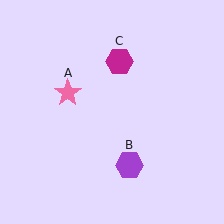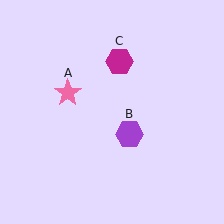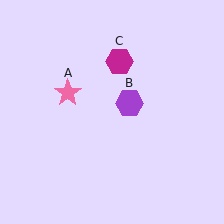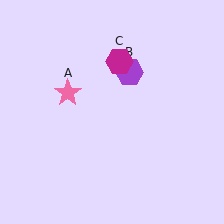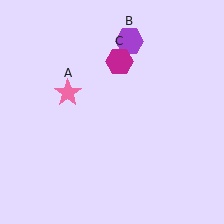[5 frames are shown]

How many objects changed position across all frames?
1 object changed position: purple hexagon (object B).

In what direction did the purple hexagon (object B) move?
The purple hexagon (object B) moved up.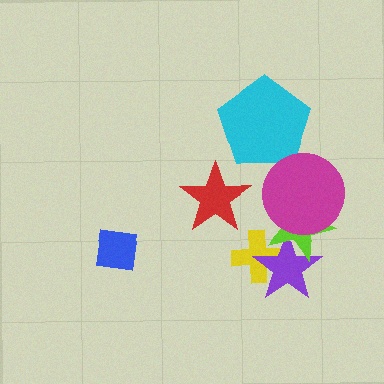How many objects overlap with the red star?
0 objects overlap with the red star.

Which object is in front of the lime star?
The magenta circle is in front of the lime star.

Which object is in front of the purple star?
The lime star is in front of the purple star.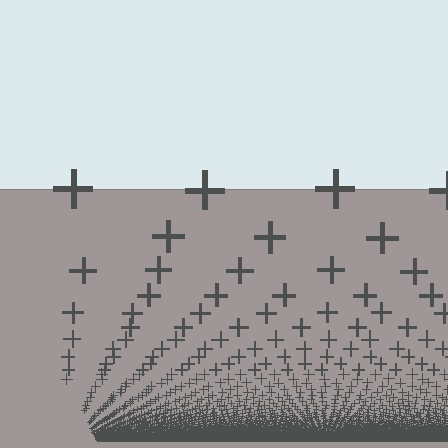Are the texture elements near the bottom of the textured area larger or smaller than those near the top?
Smaller. The gradient is inverted — elements near the bottom are smaller and denser.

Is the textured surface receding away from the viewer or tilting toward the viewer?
The surface appears to tilt toward the viewer. Texture elements get larger and sparser toward the top.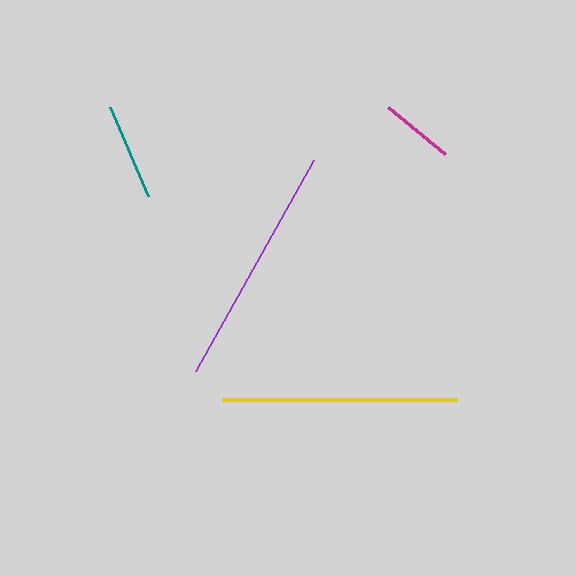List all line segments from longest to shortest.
From longest to shortest: purple, yellow, teal, magenta.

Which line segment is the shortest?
The magenta line is the shortest at approximately 74 pixels.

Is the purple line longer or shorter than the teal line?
The purple line is longer than the teal line.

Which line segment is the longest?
The purple line is the longest at approximately 242 pixels.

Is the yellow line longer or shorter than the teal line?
The yellow line is longer than the teal line.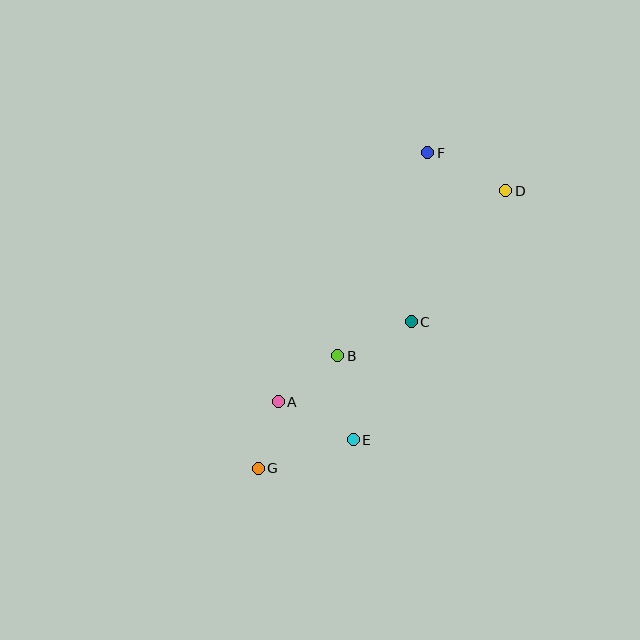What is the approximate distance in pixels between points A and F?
The distance between A and F is approximately 290 pixels.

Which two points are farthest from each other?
Points D and G are farthest from each other.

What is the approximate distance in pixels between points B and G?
The distance between B and G is approximately 138 pixels.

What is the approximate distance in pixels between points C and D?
The distance between C and D is approximately 161 pixels.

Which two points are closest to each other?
Points A and G are closest to each other.